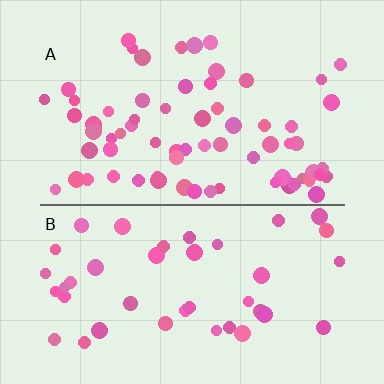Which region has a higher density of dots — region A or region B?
A (the top).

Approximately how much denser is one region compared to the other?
Approximately 1.7× — region A over region B.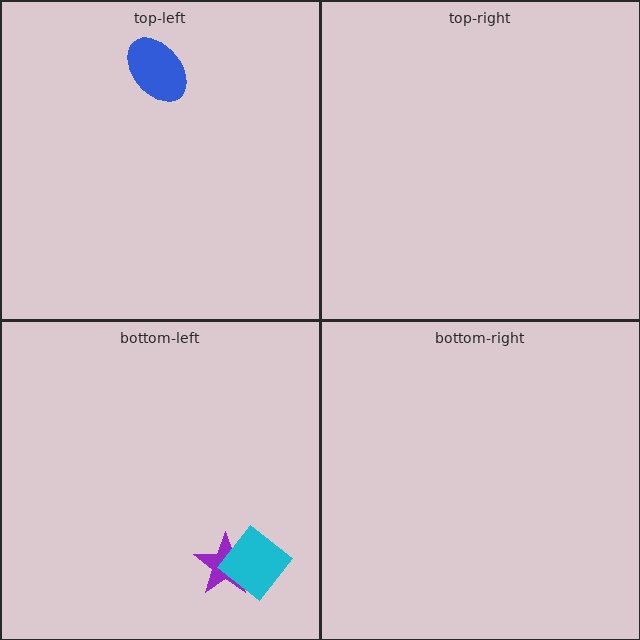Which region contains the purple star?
The bottom-left region.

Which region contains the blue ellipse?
The top-left region.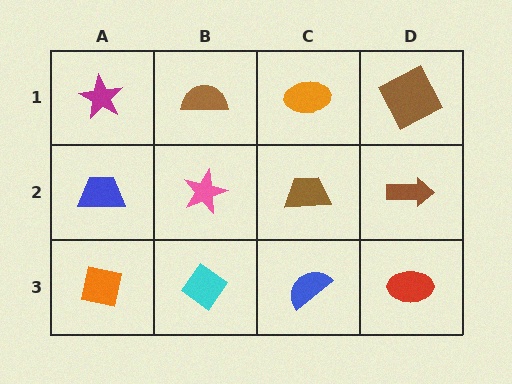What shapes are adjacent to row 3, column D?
A brown arrow (row 2, column D), a blue semicircle (row 3, column C).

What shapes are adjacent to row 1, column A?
A blue trapezoid (row 2, column A), a brown semicircle (row 1, column B).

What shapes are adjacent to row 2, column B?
A brown semicircle (row 1, column B), a cyan diamond (row 3, column B), a blue trapezoid (row 2, column A), a brown trapezoid (row 2, column C).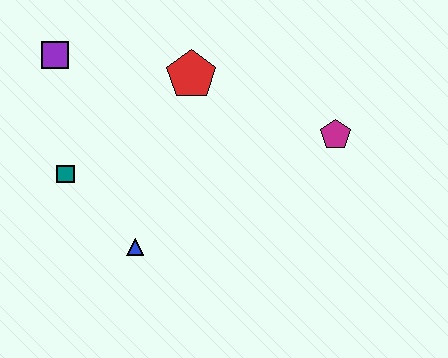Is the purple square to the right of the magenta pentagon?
No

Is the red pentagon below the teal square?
No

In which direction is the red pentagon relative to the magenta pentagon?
The red pentagon is to the left of the magenta pentagon.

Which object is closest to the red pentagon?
The purple square is closest to the red pentagon.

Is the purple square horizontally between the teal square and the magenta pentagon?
No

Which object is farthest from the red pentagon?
The blue triangle is farthest from the red pentagon.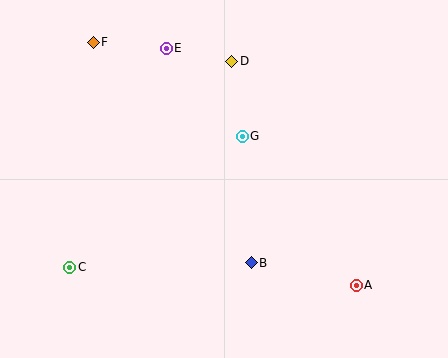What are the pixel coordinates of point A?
Point A is at (356, 285).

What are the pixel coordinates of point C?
Point C is at (70, 267).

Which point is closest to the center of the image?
Point G at (242, 136) is closest to the center.